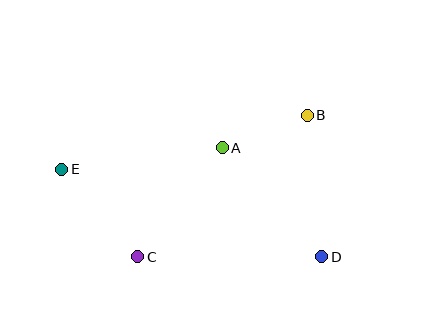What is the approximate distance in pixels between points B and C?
The distance between B and C is approximately 221 pixels.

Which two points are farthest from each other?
Points D and E are farthest from each other.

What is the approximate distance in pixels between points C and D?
The distance between C and D is approximately 184 pixels.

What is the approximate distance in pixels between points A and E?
The distance between A and E is approximately 162 pixels.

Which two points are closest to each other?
Points A and B are closest to each other.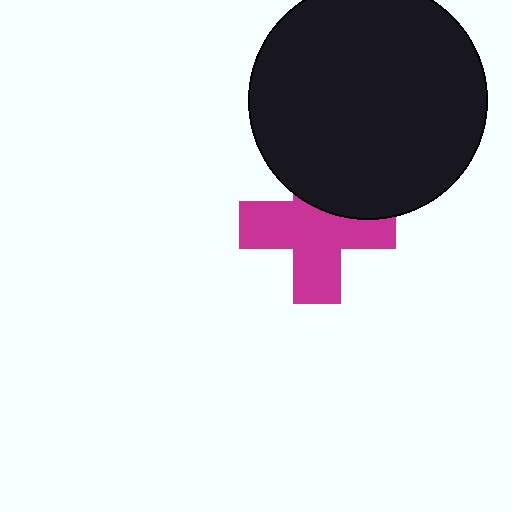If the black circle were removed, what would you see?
You would see the complete magenta cross.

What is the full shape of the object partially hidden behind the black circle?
The partially hidden object is a magenta cross.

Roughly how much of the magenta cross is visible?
Most of it is visible (roughly 69%).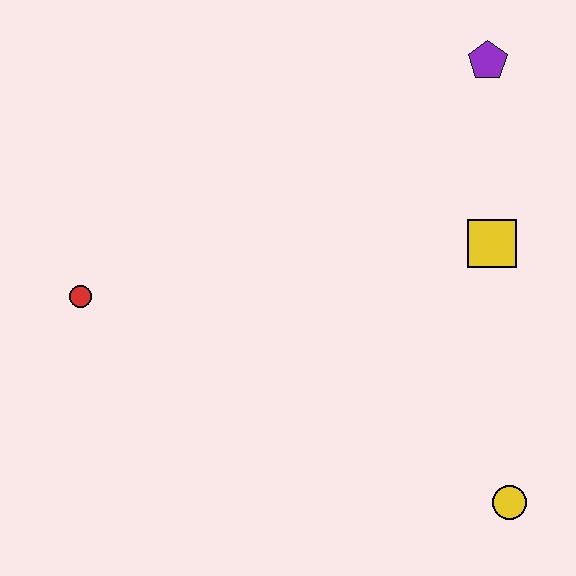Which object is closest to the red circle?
The yellow square is closest to the red circle.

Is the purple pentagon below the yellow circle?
No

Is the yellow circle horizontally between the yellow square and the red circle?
No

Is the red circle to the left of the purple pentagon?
Yes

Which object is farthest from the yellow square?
The red circle is farthest from the yellow square.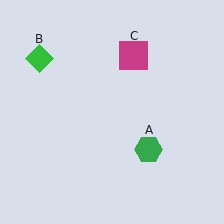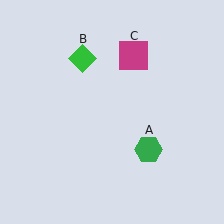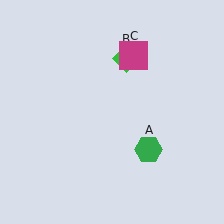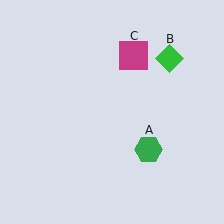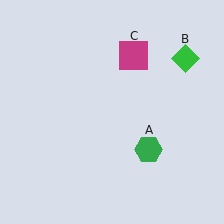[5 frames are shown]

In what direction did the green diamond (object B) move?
The green diamond (object B) moved right.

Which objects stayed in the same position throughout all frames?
Green hexagon (object A) and magenta square (object C) remained stationary.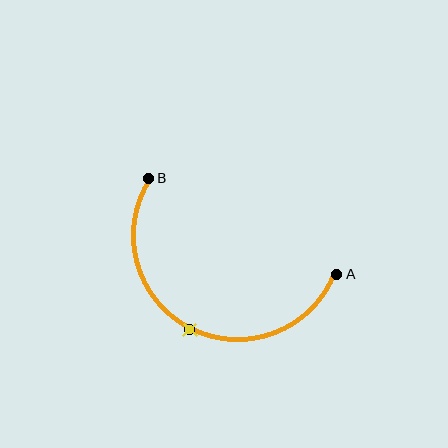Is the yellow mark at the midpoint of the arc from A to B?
Yes. The yellow mark lies on the arc at equal arc-length from both A and B — it is the arc midpoint.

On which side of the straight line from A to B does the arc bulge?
The arc bulges below the straight line connecting A and B.